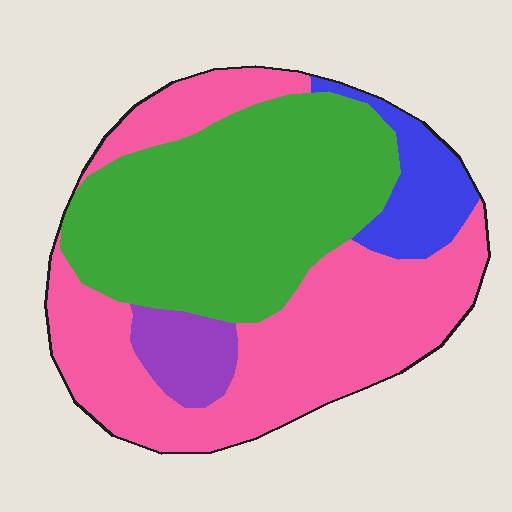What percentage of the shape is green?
Green takes up about two fifths (2/5) of the shape.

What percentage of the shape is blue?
Blue covers around 10% of the shape.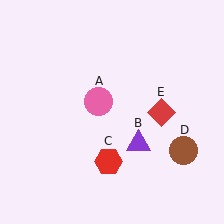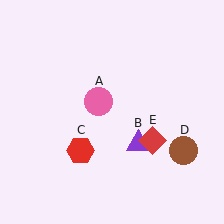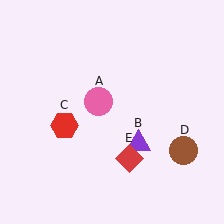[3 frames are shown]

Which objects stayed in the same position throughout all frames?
Pink circle (object A) and purple triangle (object B) and brown circle (object D) remained stationary.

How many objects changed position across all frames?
2 objects changed position: red hexagon (object C), red diamond (object E).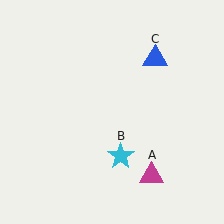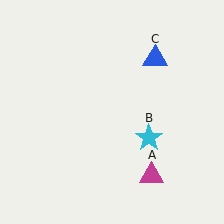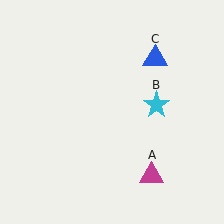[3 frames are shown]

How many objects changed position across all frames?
1 object changed position: cyan star (object B).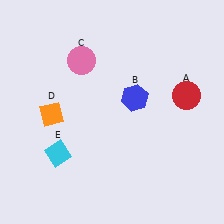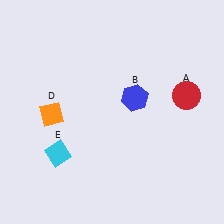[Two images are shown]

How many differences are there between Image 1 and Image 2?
There is 1 difference between the two images.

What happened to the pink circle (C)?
The pink circle (C) was removed in Image 2. It was in the top-left area of Image 1.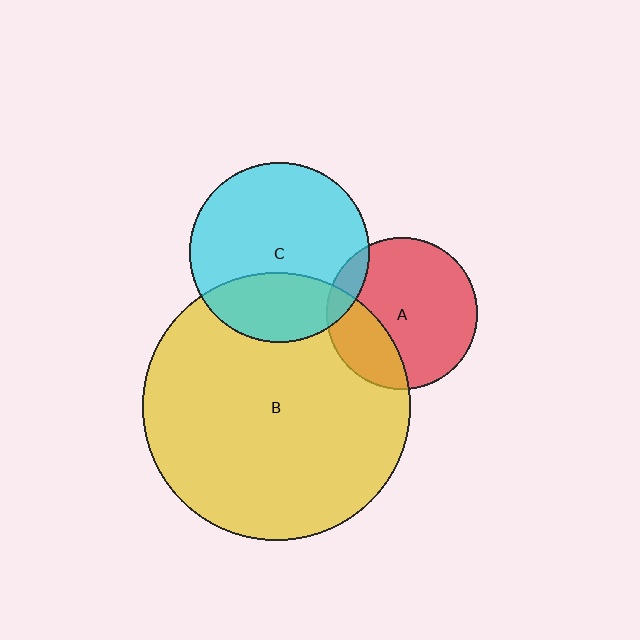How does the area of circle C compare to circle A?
Approximately 1.4 times.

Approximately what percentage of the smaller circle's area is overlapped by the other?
Approximately 30%.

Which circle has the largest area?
Circle B (yellow).